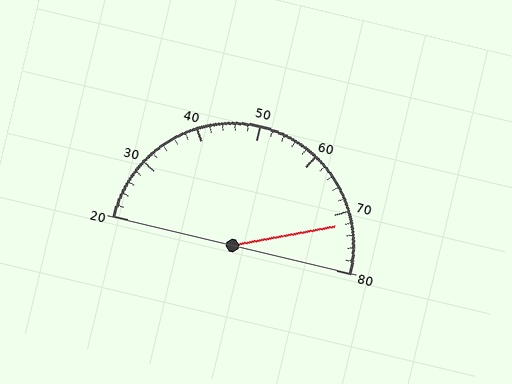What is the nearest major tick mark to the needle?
The nearest major tick mark is 70.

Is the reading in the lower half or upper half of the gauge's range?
The reading is in the upper half of the range (20 to 80).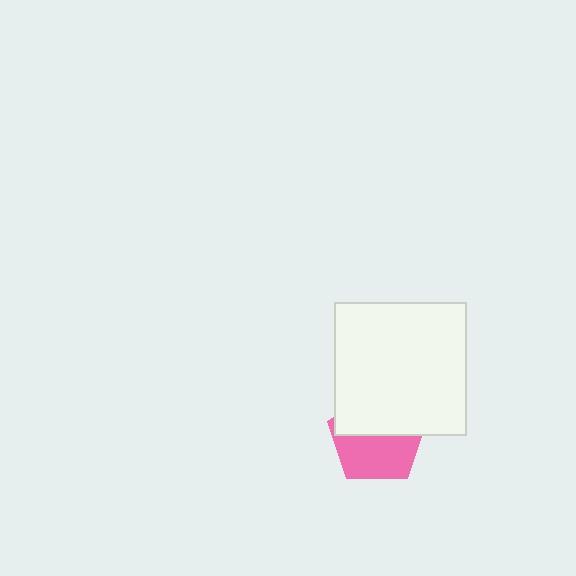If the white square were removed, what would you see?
You would see the complete pink pentagon.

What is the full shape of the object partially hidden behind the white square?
The partially hidden object is a pink pentagon.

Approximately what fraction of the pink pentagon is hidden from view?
Roughly 47% of the pink pentagon is hidden behind the white square.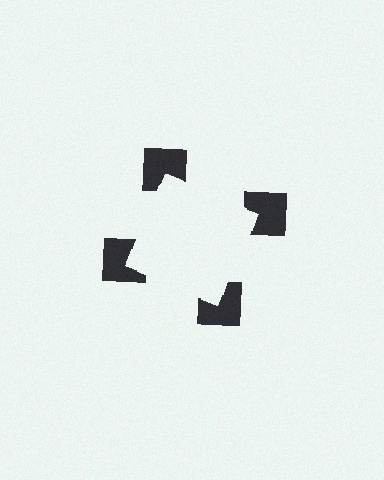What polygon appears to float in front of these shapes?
An illusory square — its edges are inferred from the aligned wedge cuts in the notched squares, not physically drawn.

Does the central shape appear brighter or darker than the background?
It typically appears slightly brighter than the background, even though no actual brightness change is drawn.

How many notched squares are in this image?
There are 4 — one at each vertex of the illusory square.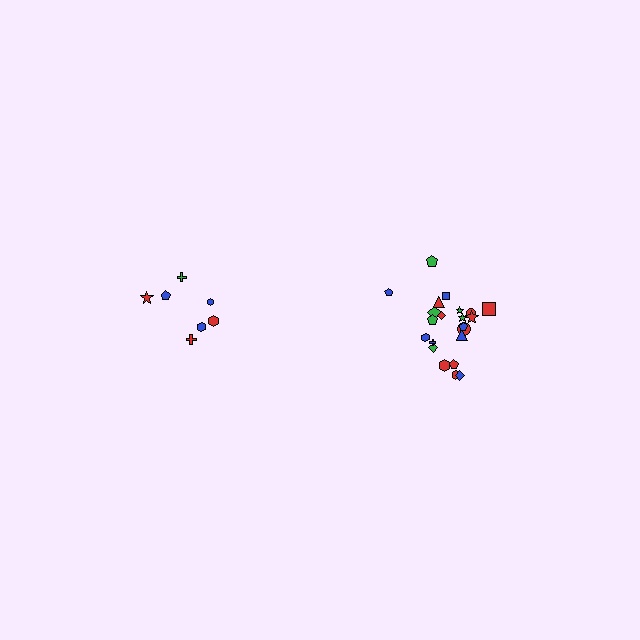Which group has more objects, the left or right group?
The right group.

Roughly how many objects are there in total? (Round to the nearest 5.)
Roughly 30 objects in total.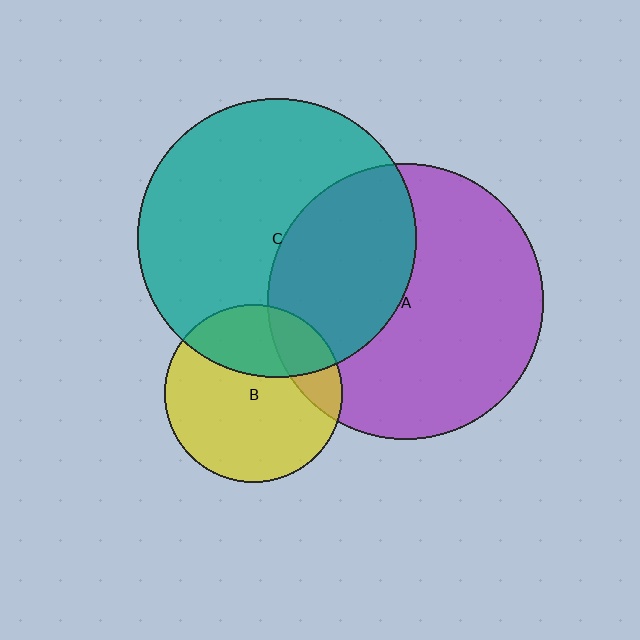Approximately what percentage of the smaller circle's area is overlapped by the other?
Approximately 20%.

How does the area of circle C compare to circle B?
Approximately 2.5 times.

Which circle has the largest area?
Circle C (teal).